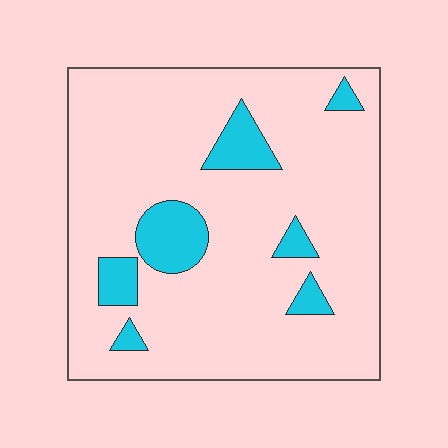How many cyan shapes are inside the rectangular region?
7.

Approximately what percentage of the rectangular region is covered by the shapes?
Approximately 15%.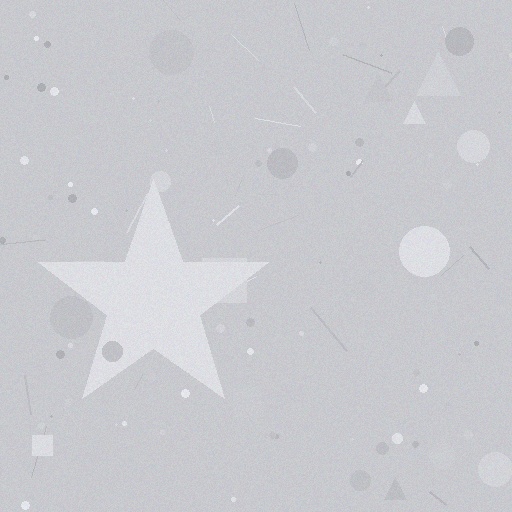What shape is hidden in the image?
A star is hidden in the image.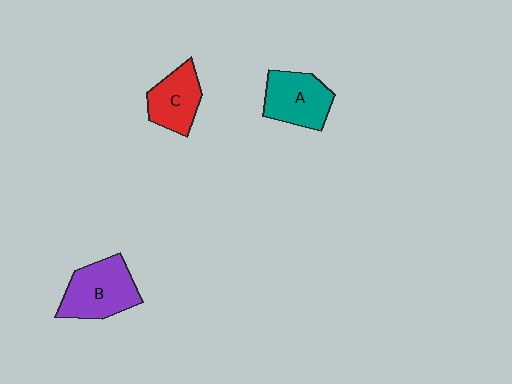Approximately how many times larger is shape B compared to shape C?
Approximately 1.3 times.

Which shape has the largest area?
Shape B (purple).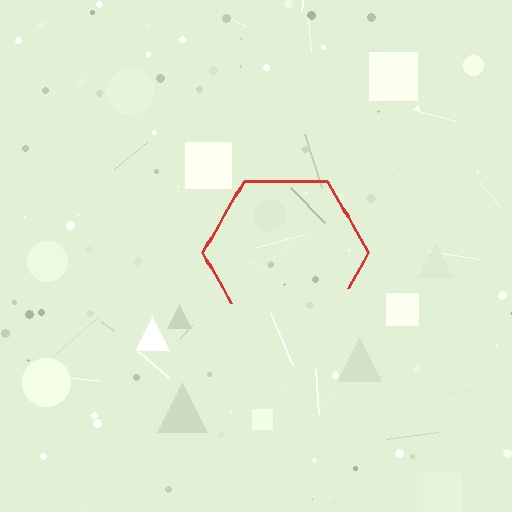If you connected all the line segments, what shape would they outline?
They would outline a hexagon.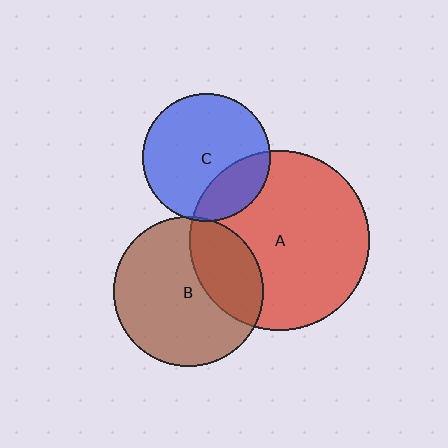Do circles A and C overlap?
Yes.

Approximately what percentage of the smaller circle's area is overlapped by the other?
Approximately 25%.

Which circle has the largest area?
Circle A (red).